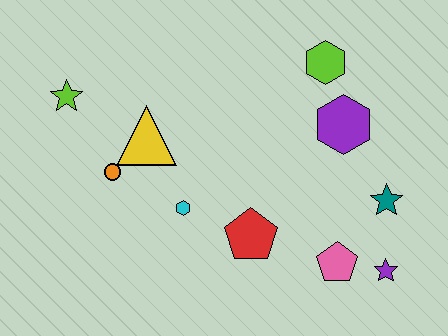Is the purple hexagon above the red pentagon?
Yes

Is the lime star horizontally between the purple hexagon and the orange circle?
No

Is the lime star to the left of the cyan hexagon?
Yes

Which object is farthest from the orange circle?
The purple star is farthest from the orange circle.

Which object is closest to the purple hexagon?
The lime hexagon is closest to the purple hexagon.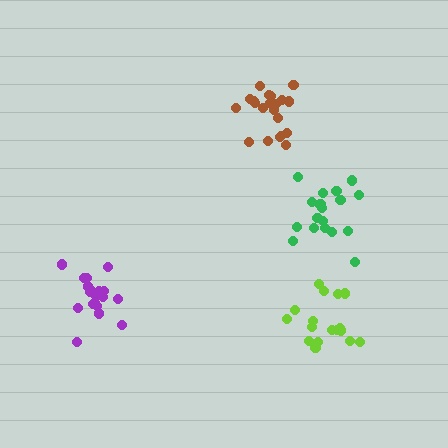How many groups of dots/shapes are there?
There are 4 groups.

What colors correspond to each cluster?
The clusters are colored: purple, lime, green, brown.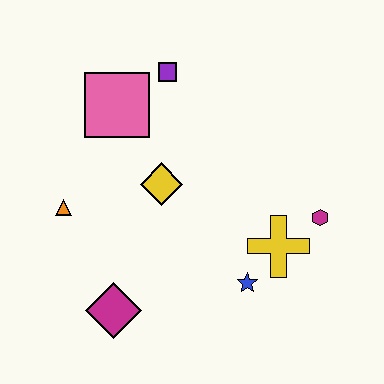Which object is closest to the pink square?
The purple square is closest to the pink square.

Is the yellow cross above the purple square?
No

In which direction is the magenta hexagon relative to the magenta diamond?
The magenta hexagon is to the right of the magenta diamond.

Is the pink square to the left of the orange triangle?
No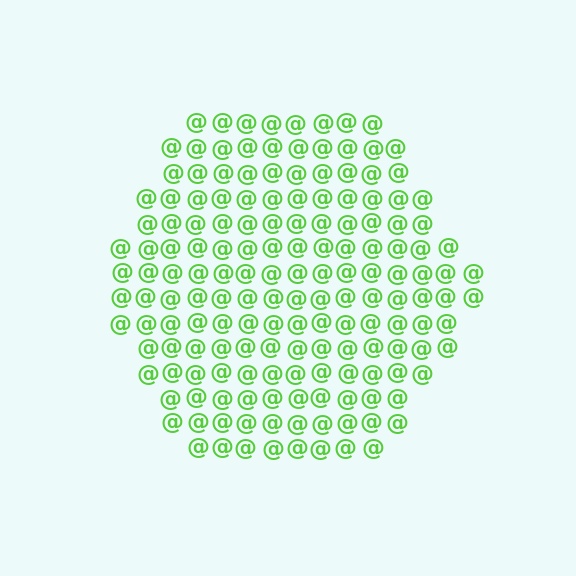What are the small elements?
The small elements are at signs.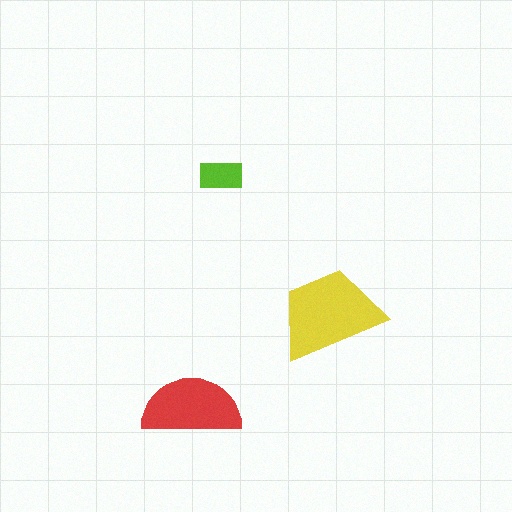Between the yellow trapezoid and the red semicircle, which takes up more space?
The yellow trapezoid.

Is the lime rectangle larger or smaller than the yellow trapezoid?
Smaller.